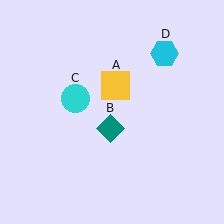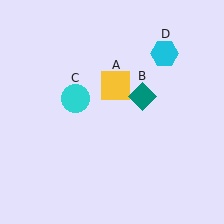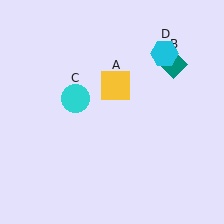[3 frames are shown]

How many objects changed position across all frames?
1 object changed position: teal diamond (object B).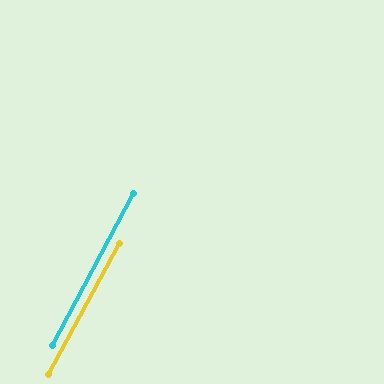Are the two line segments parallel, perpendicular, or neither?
Parallel — their directions differ by only 0.7°.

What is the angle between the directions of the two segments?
Approximately 1 degree.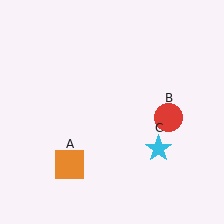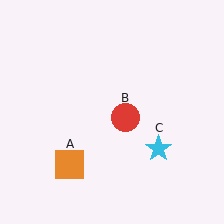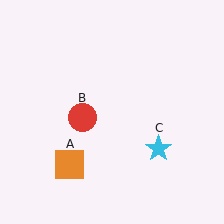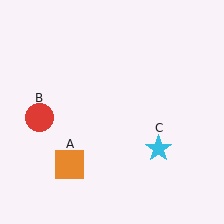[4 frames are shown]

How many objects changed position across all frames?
1 object changed position: red circle (object B).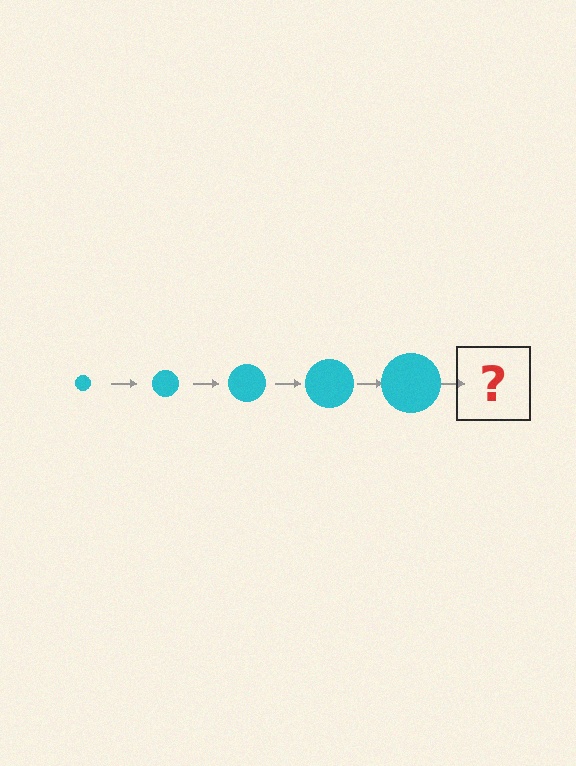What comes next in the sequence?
The next element should be a cyan circle, larger than the previous one.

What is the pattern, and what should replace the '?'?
The pattern is that the circle gets progressively larger each step. The '?' should be a cyan circle, larger than the previous one.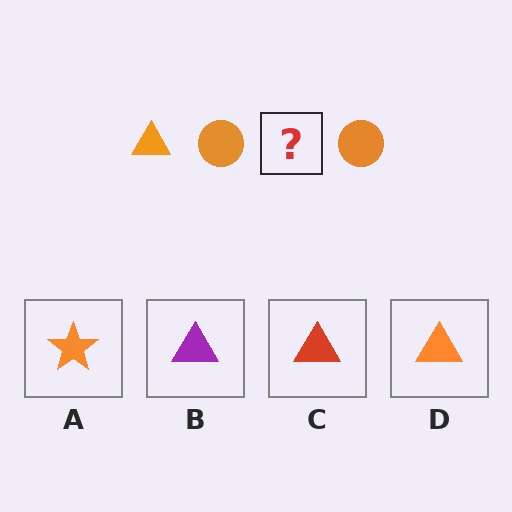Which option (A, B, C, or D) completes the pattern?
D.